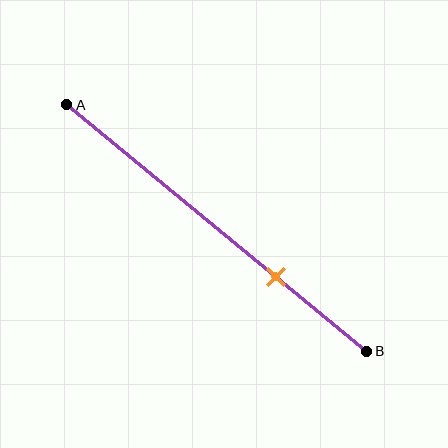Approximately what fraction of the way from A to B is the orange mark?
The orange mark is approximately 70% of the way from A to B.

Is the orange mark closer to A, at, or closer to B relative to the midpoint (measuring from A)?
The orange mark is closer to point B than the midpoint of segment AB.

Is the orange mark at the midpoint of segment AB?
No, the mark is at about 70% from A, not at the 50% midpoint.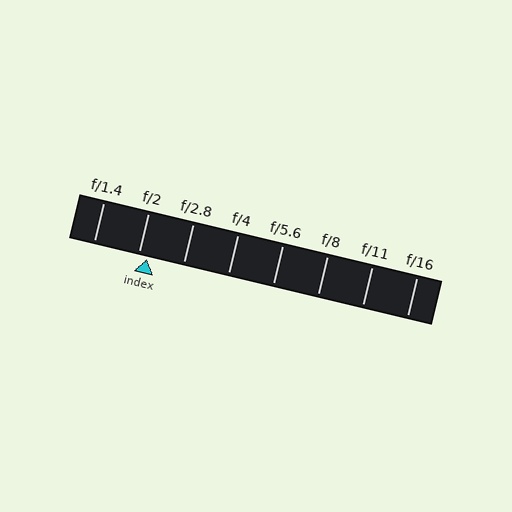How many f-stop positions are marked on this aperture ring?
There are 8 f-stop positions marked.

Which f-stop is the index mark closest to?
The index mark is closest to f/2.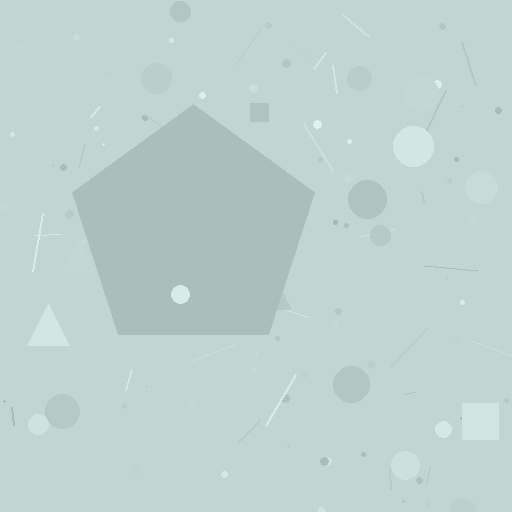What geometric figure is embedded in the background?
A pentagon is embedded in the background.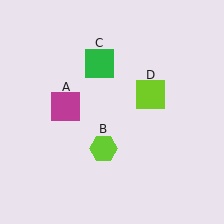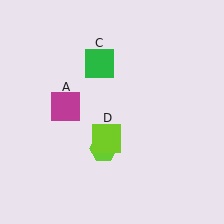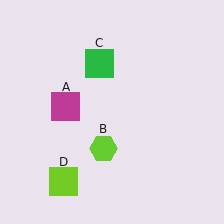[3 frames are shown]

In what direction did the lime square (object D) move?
The lime square (object D) moved down and to the left.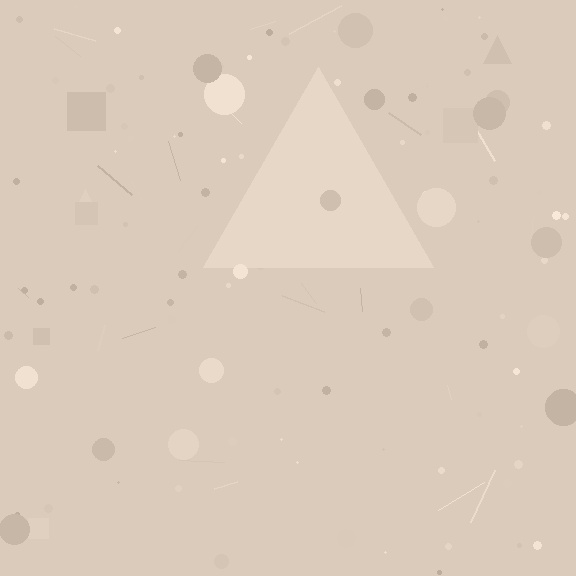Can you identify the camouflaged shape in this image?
The camouflaged shape is a triangle.